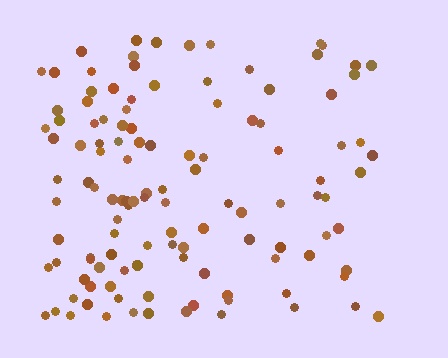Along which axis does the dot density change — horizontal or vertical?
Horizontal.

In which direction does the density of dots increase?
From right to left, with the left side densest.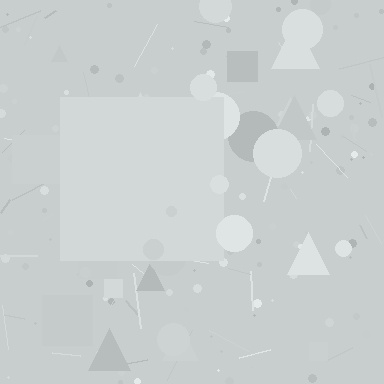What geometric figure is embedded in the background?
A square is embedded in the background.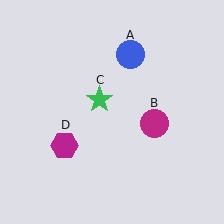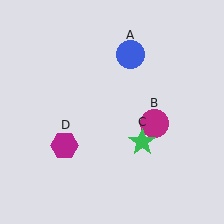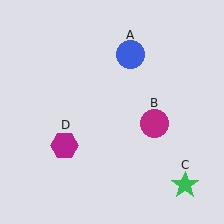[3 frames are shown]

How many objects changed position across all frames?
1 object changed position: green star (object C).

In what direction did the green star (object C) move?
The green star (object C) moved down and to the right.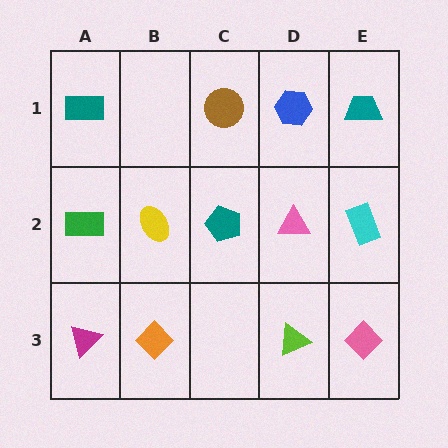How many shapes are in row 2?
5 shapes.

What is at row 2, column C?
A teal pentagon.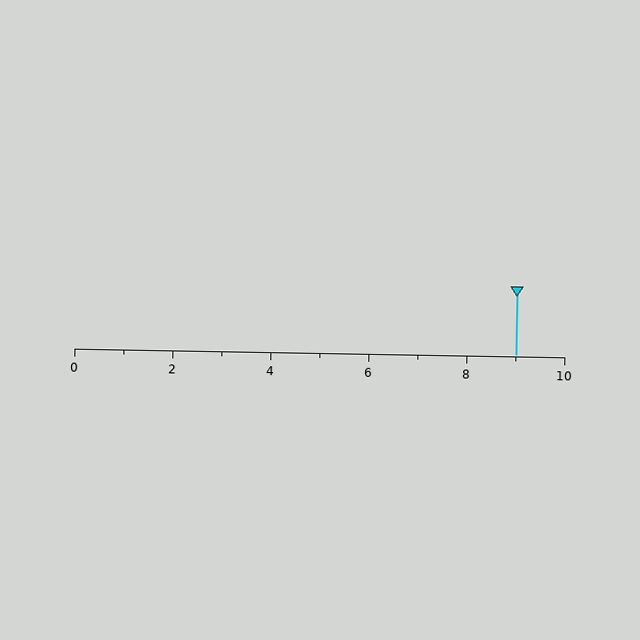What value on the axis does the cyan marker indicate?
The marker indicates approximately 9.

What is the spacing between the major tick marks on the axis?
The major ticks are spaced 2 apart.